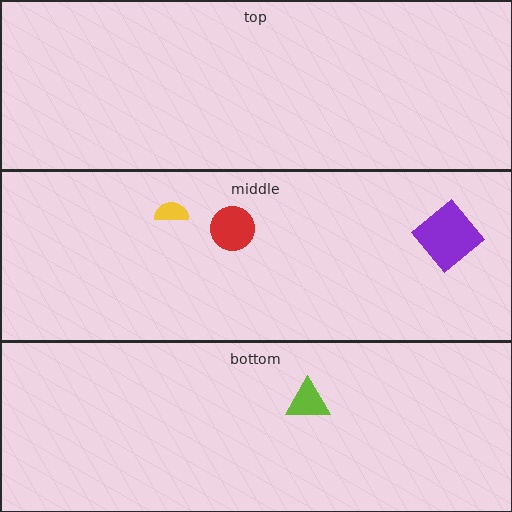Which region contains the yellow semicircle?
The middle region.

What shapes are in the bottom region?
The lime triangle.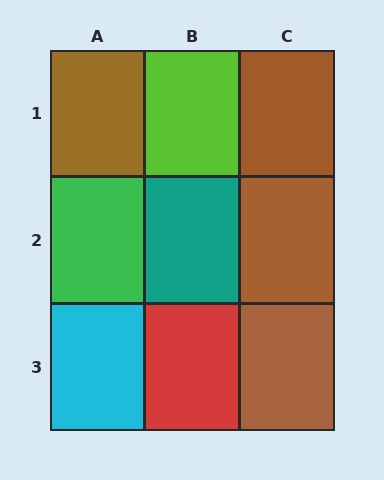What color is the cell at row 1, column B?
Lime.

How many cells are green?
1 cell is green.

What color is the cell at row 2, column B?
Teal.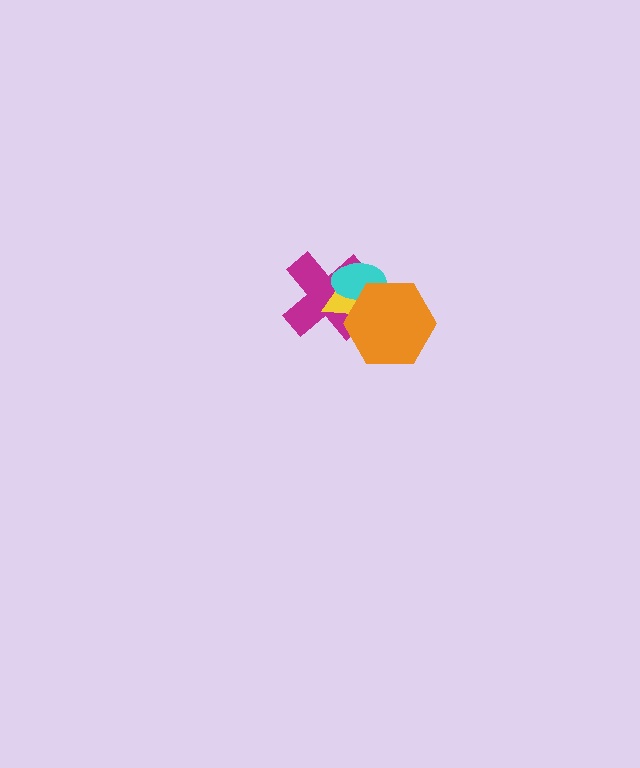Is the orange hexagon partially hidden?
No, no other shape covers it.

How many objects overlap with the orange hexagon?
3 objects overlap with the orange hexagon.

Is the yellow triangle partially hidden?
Yes, it is partially covered by another shape.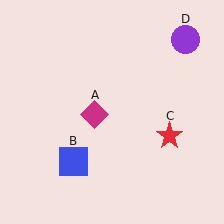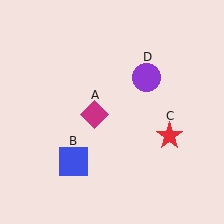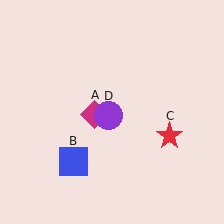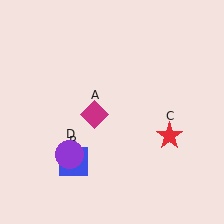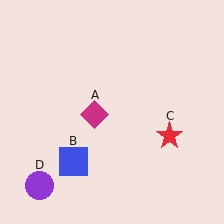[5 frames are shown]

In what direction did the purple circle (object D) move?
The purple circle (object D) moved down and to the left.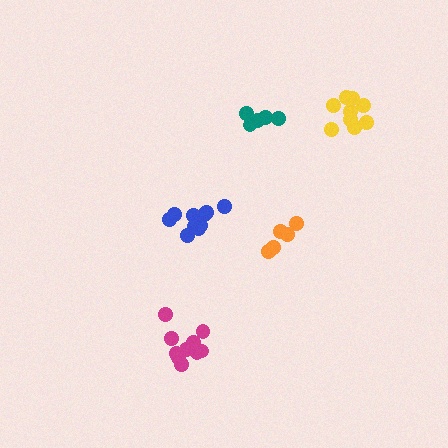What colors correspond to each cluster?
The clusters are colored: teal, yellow, blue, orange, magenta.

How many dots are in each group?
Group 1: 5 dots, Group 2: 9 dots, Group 3: 10 dots, Group 4: 5 dots, Group 5: 10 dots (39 total).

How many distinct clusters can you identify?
There are 5 distinct clusters.